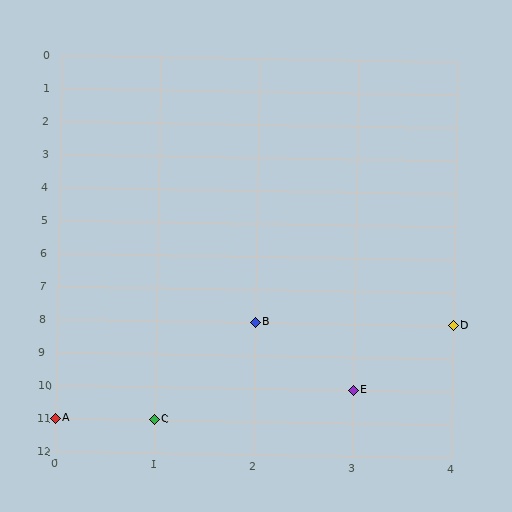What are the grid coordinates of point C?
Point C is at grid coordinates (1, 11).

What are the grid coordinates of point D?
Point D is at grid coordinates (4, 8).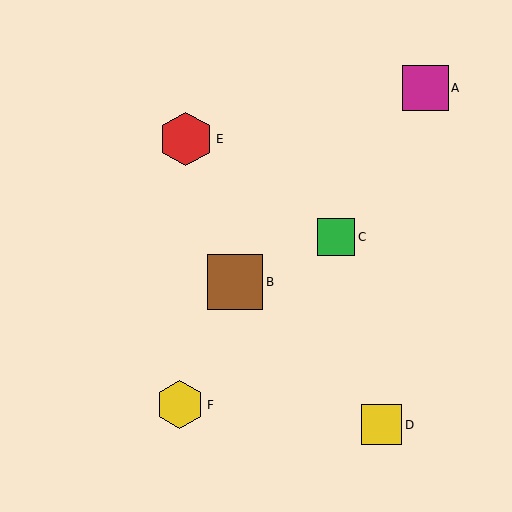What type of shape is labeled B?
Shape B is a brown square.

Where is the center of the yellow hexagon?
The center of the yellow hexagon is at (180, 405).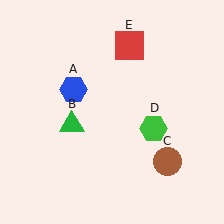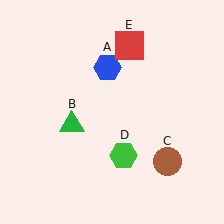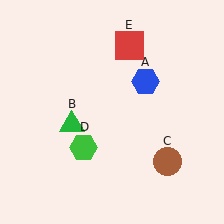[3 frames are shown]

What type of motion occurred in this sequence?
The blue hexagon (object A), green hexagon (object D) rotated clockwise around the center of the scene.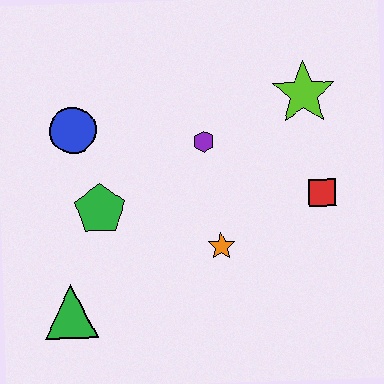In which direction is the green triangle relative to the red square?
The green triangle is to the left of the red square.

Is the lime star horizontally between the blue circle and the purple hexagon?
No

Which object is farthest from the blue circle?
The red square is farthest from the blue circle.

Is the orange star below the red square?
Yes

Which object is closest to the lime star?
The red square is closest to the lime star.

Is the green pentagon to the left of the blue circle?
No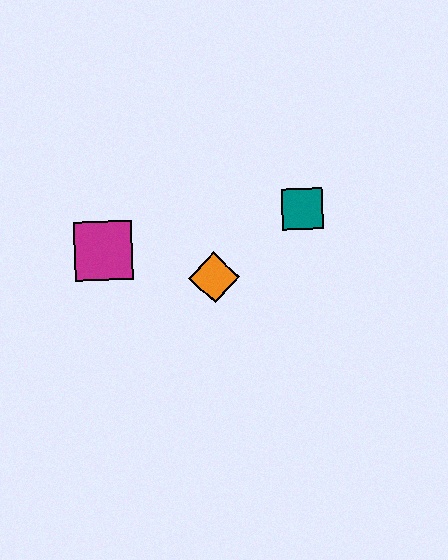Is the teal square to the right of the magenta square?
Yes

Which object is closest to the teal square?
The orange diamond is closest to the teal square.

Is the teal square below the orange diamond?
No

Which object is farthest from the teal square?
The magenta square is farthest from the teal square.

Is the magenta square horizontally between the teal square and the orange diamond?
No